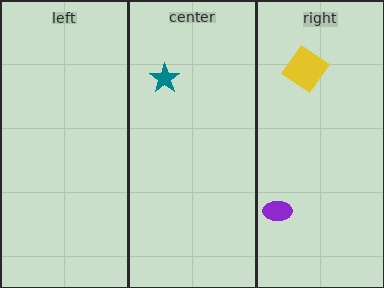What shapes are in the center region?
The teal star.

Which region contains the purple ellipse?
The right region.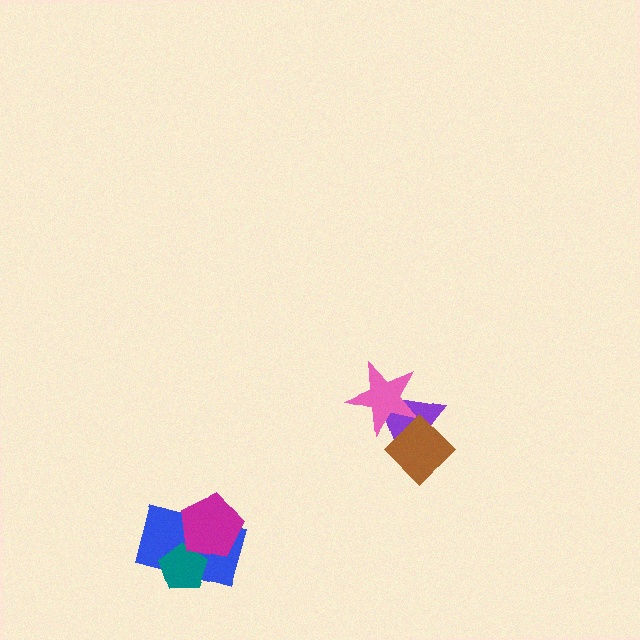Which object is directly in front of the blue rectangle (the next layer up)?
The teal pentagon is directly in front of the blue rectangle.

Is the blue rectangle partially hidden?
Yes, it is partially covered by another shape.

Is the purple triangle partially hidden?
Yes, it is partially covered by another shape.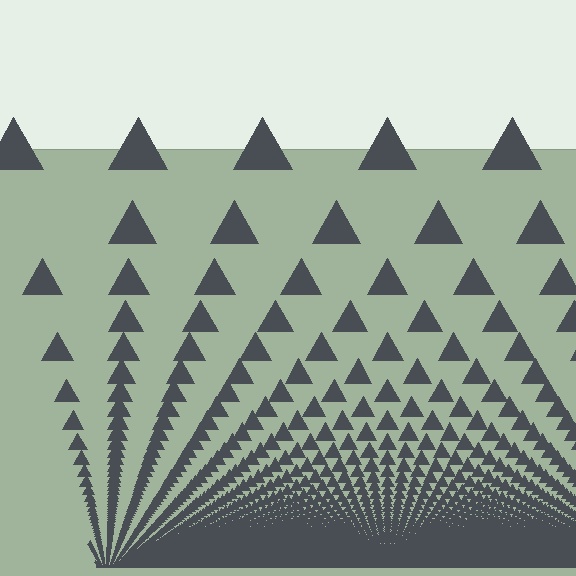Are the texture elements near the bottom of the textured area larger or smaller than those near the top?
Smaller. The gradient is inverted — elements near the bottom are smaller and denser.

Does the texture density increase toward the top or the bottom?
Density increases toward the bottom.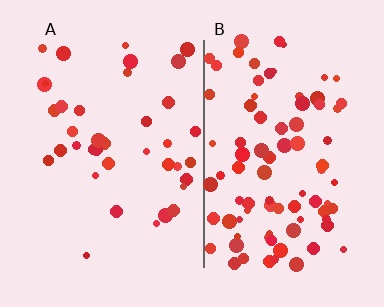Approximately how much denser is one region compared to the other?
Approximately 2.3× — region B over region A.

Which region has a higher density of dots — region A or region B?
B (the right).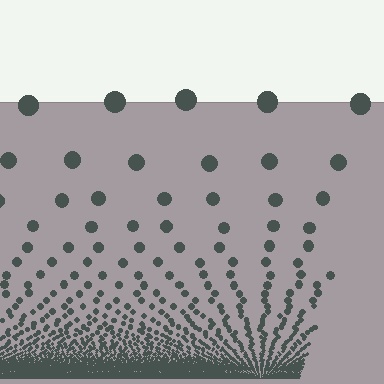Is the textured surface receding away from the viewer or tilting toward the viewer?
The surface appears to tilt toward the viewer. Texture elements get larger and sparser toward the top.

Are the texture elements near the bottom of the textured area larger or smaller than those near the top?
Smaller. The gradient is inverted — elements near the bottom are smaller and denser.